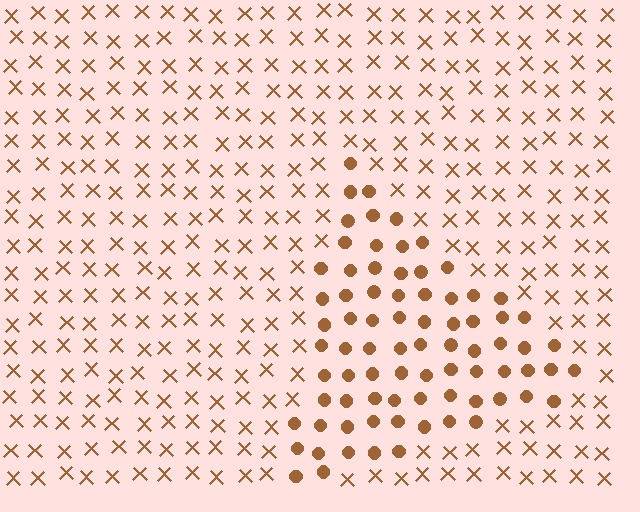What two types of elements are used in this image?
The image uses circles inside the triangle region and X marks outside it.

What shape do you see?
I see a triangle.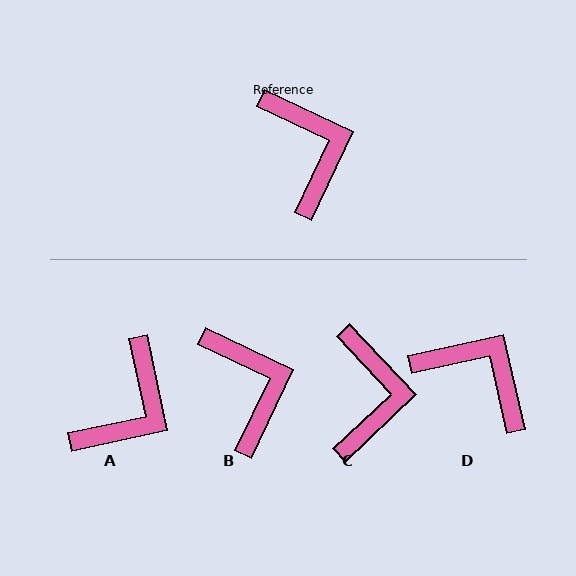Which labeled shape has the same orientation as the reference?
B.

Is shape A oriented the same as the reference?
No, it is off by about 52 degrees.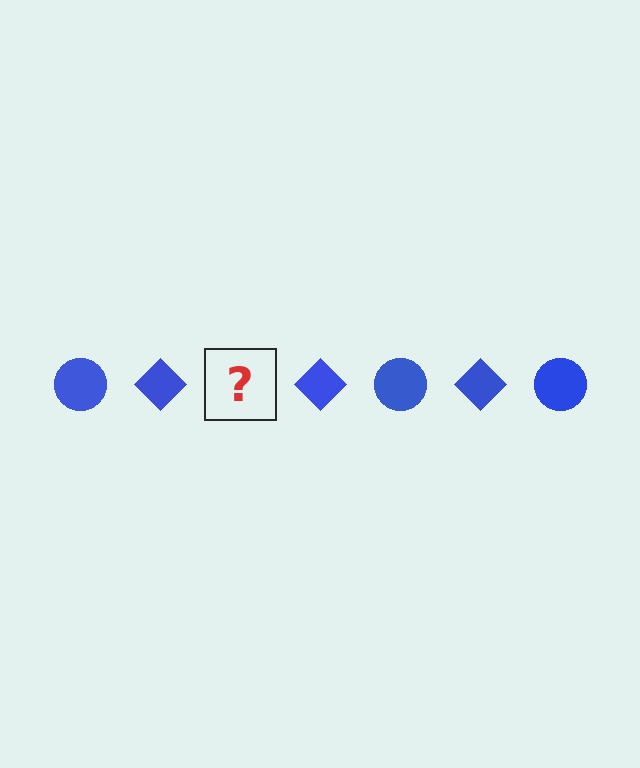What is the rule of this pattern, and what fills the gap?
The rule is that the pattern cycles through circle, diamond shapes in blue. The gap should be filled with a blue circle.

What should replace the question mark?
The question mark should be replaced with a blue circle.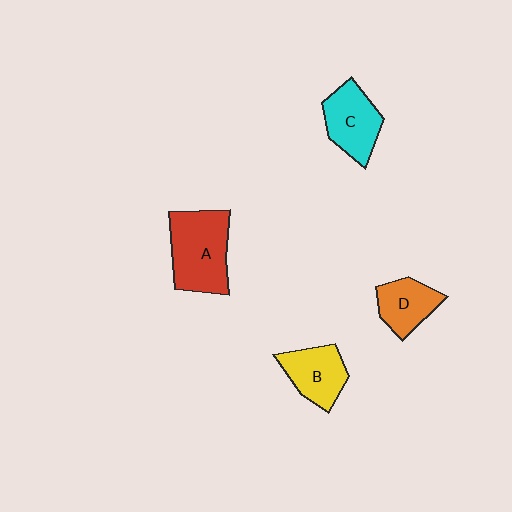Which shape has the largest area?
Shape A (red).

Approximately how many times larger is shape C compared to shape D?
Approximately 1.2 times.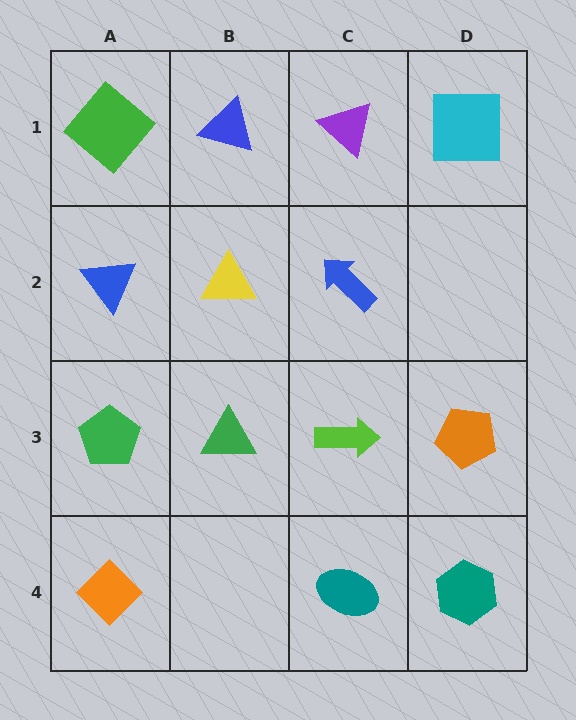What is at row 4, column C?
A teal ellipse.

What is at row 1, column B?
A blue triangle.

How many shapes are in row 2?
3 shapes.